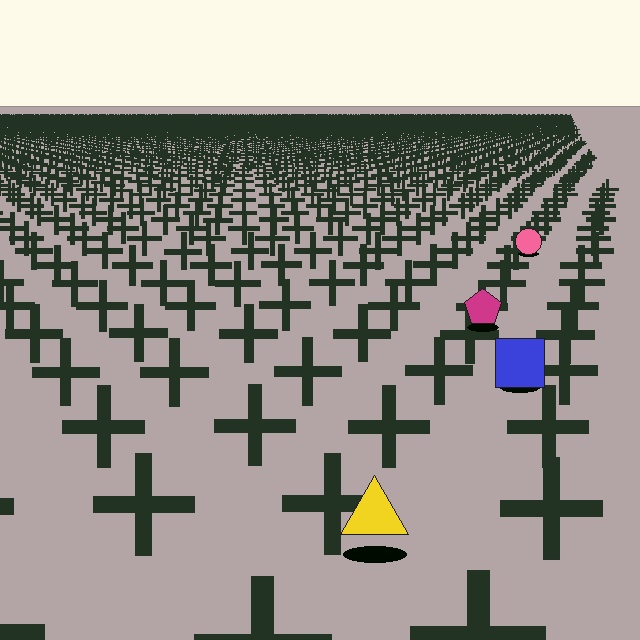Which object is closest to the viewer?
The yellow triangle is closest. The texture marks near it are larger and more spread out.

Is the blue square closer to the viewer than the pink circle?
Yes. The blue square is closer — you can tell from the texture gradient: the ground texture is coarser near it.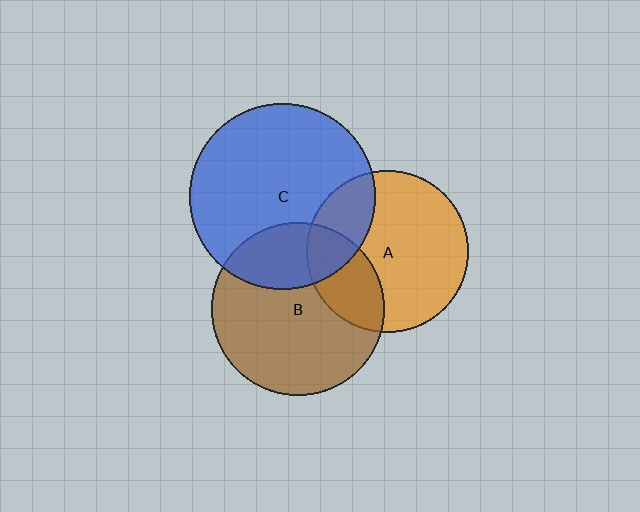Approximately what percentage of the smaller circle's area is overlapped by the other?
Approximately 25%.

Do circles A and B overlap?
Yes.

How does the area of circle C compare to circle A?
Approximately 1.3 times.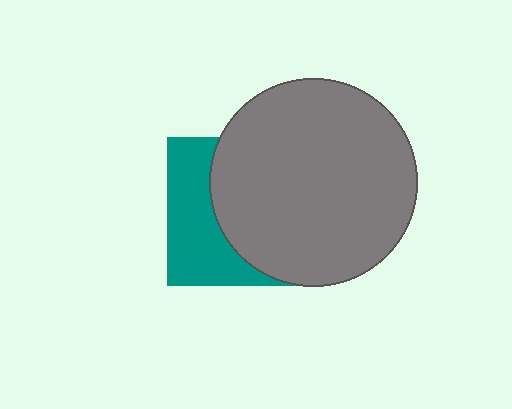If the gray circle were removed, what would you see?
You would see the complete teal square.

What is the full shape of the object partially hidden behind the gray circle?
The partially hidden object is a teal square.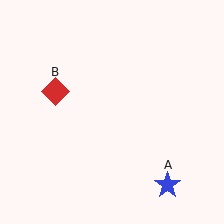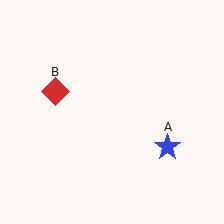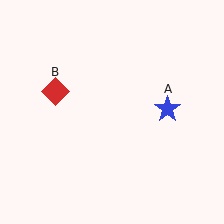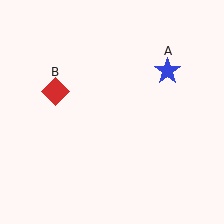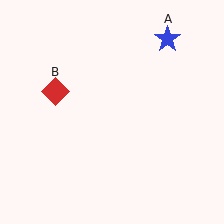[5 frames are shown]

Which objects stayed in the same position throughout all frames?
Red diamond (object B) remained stationary.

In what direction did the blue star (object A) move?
The blue star (object A) moved up.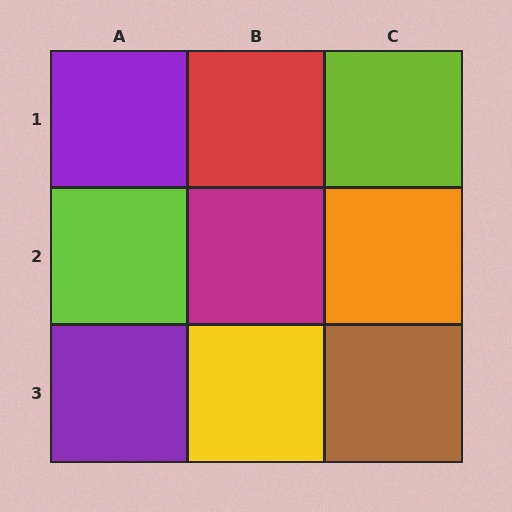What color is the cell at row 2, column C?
Orange.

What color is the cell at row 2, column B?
Magenta.